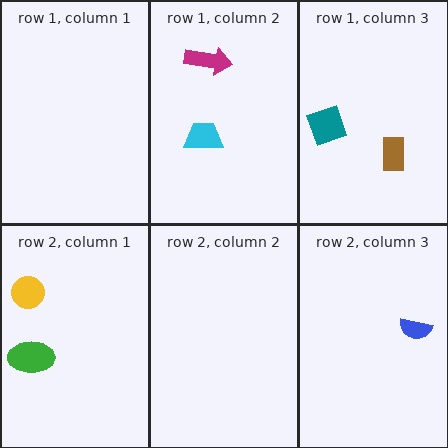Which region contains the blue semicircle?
The row 2, column 3 region.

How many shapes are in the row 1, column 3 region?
2.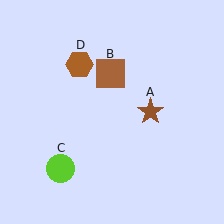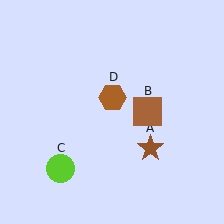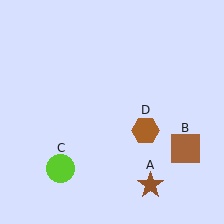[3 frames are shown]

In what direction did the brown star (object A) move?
The brown star (object A) moved down.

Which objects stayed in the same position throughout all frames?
Lime circle (object C) remained stationary.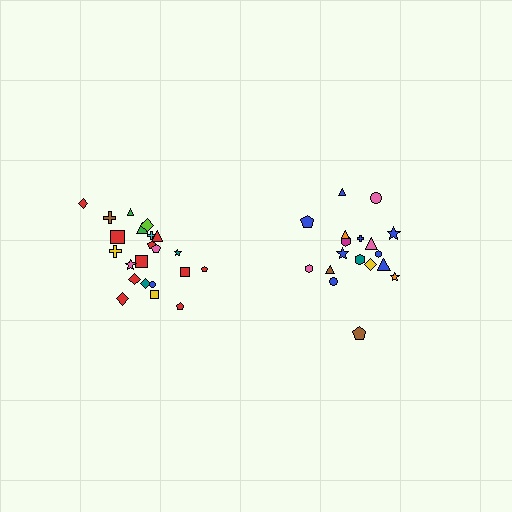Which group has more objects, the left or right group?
The left group.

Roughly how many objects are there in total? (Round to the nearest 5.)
Roughly 40 objects in total.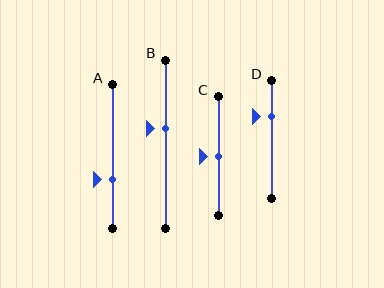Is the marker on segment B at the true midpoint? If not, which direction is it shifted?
No, the marker on segment B is shifted upward by about 10% of the segment length.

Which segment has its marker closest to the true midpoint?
Segment C has its marker closest to the true midpoint.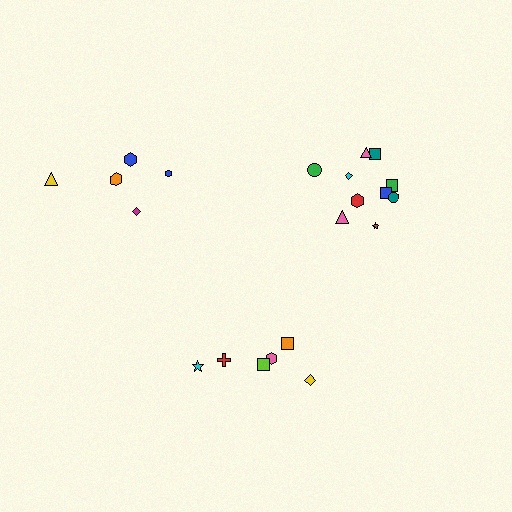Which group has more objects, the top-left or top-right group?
The top-right group.